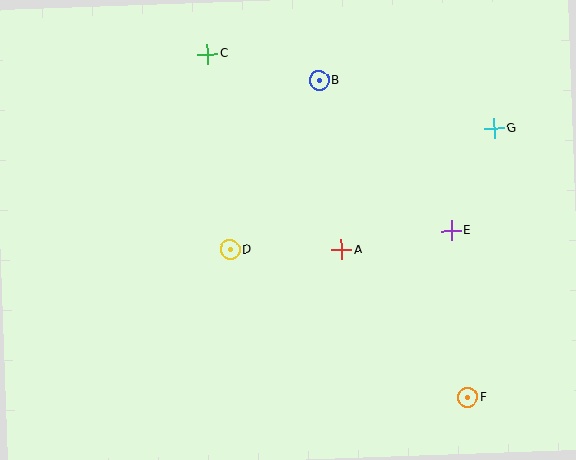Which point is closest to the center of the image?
Point A at (341, 250) is closest to the center.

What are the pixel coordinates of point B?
Point B is at (319, 81).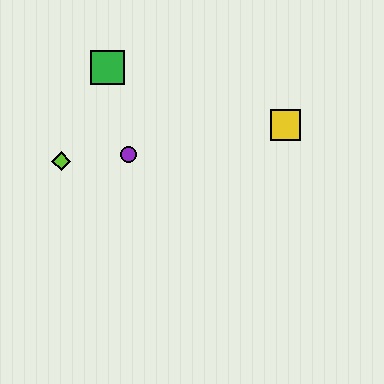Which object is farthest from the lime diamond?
The yellow square is farthest from the lime diamond.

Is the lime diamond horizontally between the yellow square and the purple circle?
No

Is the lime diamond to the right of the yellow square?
No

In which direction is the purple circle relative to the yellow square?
The purple circle is to the left of the yellow square.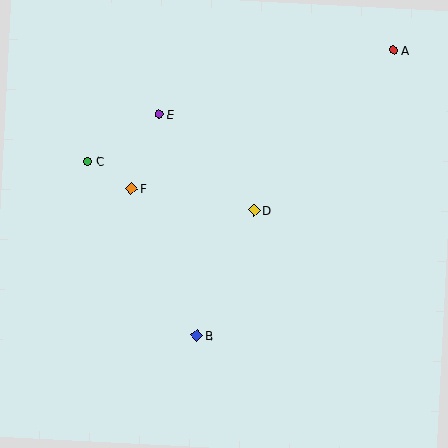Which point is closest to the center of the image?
Point D at (254, 210) is closest to the center.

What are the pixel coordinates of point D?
Point D is at (254, 210).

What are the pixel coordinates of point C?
Point C is at (88, 161).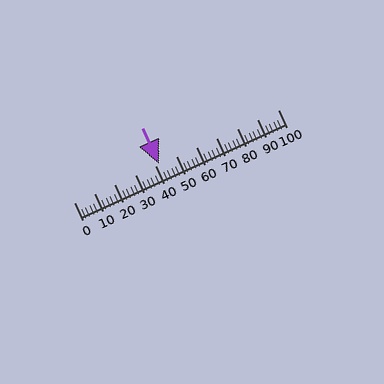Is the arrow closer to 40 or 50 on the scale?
The arrow is closer to 40.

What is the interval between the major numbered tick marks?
The major tick marks are spaced 10 units apart.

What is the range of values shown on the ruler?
The ruler shows values from 0 to 100.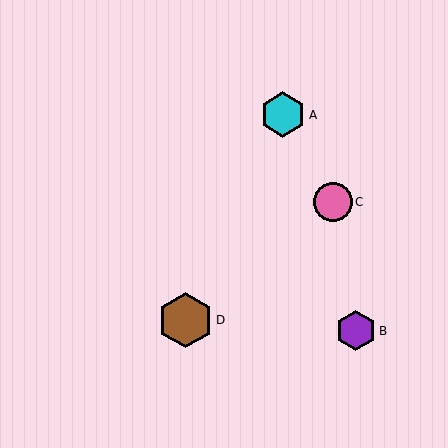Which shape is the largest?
The brown hexagon (labeled D) is the largest.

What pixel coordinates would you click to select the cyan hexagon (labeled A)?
Click at (283, 115) to select the cyan hexagon A.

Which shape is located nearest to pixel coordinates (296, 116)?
The cyan hexagon (labeled A) at (283, 115) is nearest to that location.